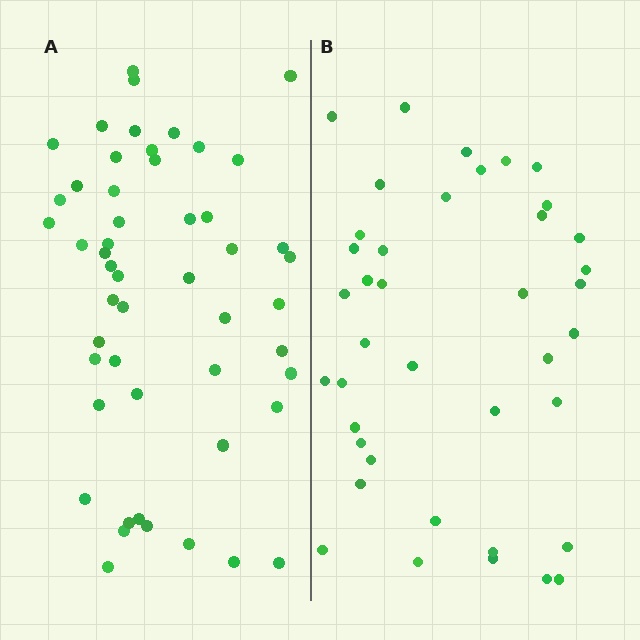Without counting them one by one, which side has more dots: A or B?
Region A (the left region) has more dots.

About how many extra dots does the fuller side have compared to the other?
Region A has roughly 12 or so more dots than region B.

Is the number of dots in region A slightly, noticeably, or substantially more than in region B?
Region A has noticeably more, but not dramatically so. The ratio is roughly 1.3 to 1.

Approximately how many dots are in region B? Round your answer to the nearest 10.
About 40 dots.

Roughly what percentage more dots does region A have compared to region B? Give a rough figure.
About 30% more.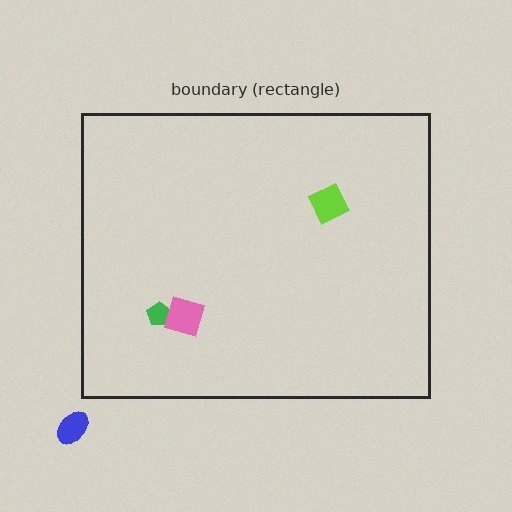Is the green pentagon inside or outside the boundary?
Inside.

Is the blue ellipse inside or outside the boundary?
Outside.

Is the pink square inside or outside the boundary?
Inside.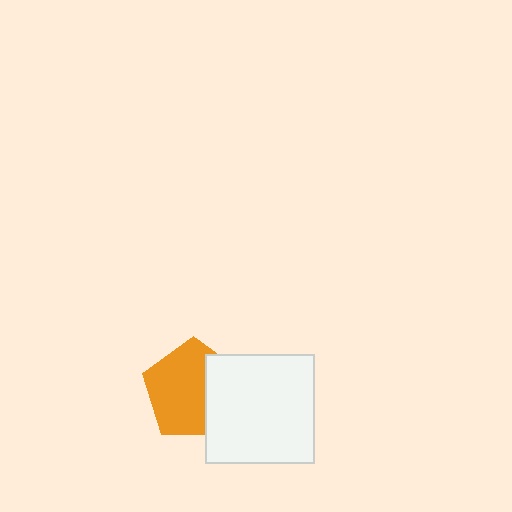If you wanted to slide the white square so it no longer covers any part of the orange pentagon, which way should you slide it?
Slide it right — that is the most direct way to separate the two shapes.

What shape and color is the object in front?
The object in front is a white square.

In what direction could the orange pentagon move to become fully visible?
The orange pentagon could move left. That would shift it out from behind the white square entirely.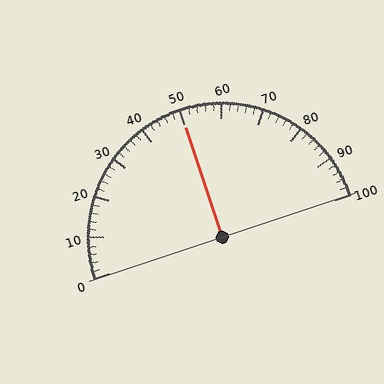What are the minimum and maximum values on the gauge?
The gauge ranges from 0 to 100.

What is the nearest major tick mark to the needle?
The nearest major tick mark is 50.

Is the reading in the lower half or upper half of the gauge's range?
The reading is in the upper half of the range (0 to 100).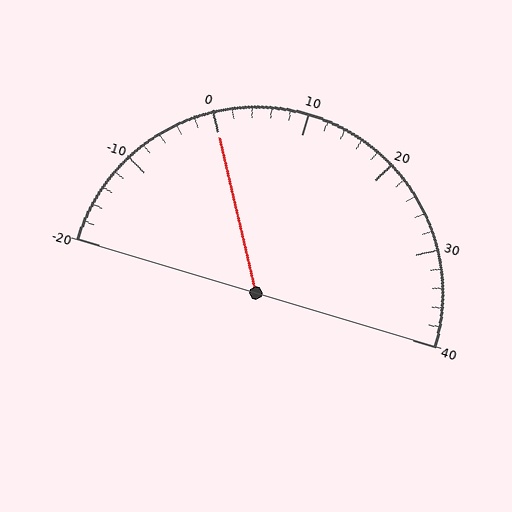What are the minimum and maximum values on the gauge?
The gauge ranges from -20 to 40.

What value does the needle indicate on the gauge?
The needle indicates approximately 0.